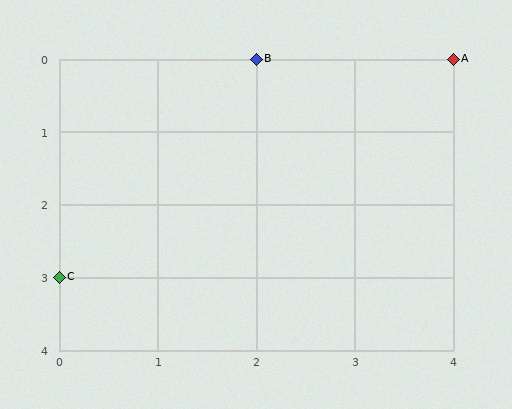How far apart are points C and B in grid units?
Points C and B are 2 columns and 3 rows apart (about 3.6 grid units diagonally).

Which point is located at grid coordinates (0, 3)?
Point C is at (0, 3).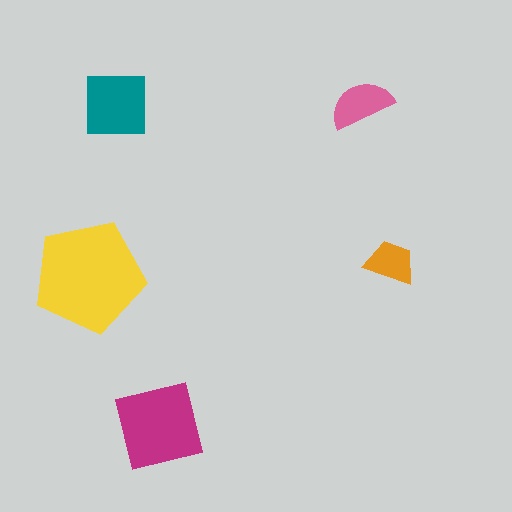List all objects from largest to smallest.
The yellow pentagon, the magenta square, the teal square, the pink semicircle, the orange trapezoid.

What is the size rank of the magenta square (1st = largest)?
2nd.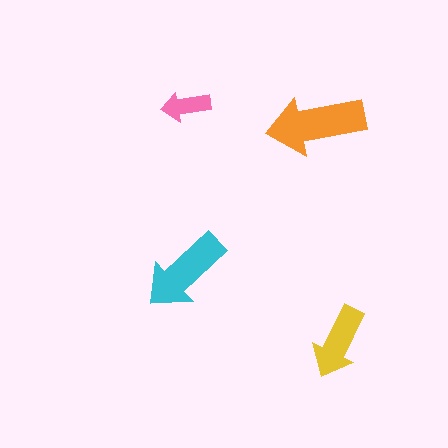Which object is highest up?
The pink arrow is topmost.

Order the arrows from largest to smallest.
the orange one, the cyan one, the yellow one, the pink one.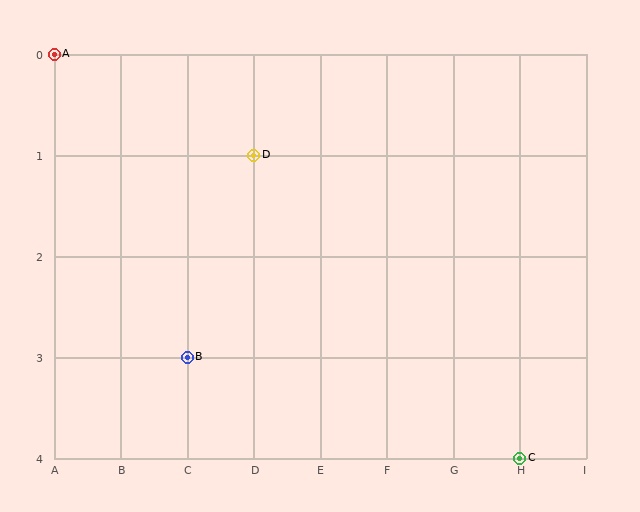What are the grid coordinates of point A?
Point A is at grid coordinates (A, 0).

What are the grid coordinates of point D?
Point D is at grid coordinates (D, 1).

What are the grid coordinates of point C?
Point C is at grid coordinates (H, 4).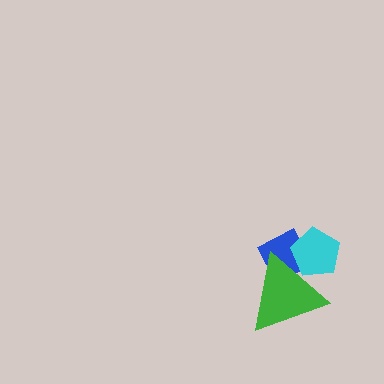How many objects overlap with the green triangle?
2 objects overlap with the green triangle.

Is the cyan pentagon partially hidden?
Yes, it is partially covered by another shape.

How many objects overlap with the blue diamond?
2 objects overlap with the blue diamond.